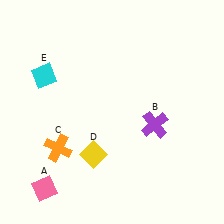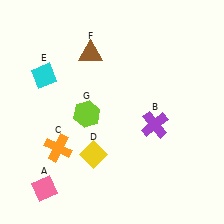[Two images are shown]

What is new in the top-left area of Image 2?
A brown triangle (F) was added in the top-left area of Image 2.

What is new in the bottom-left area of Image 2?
A lime hexagon (G) was added in the bottom-left area of Image 2.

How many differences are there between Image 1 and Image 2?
There are 2 differences between the two images.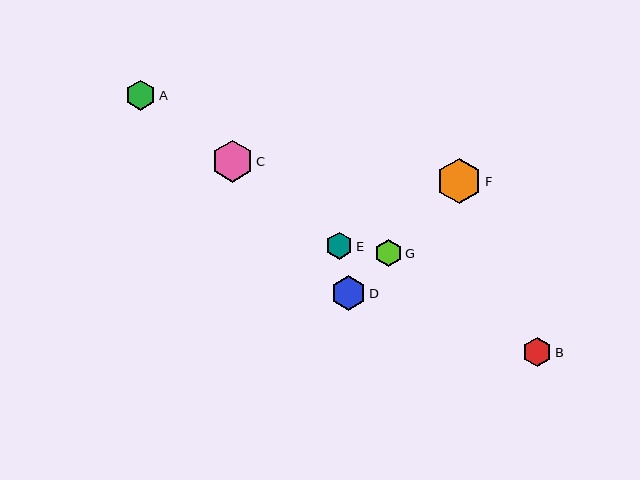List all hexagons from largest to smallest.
From largest to smallest: F, C, D, A, B, E, G.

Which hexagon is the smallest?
Hexagon G is the smallest with a size of approximately 27 pixels.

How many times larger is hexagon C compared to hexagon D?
Hexagon C is approximately 1.2 times the size of hexagon D.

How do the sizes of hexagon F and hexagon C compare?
Hexagon F and hexagon C are approximately the same size.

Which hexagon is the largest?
Hexagon F is the largest with a size of approximately 46 pixels.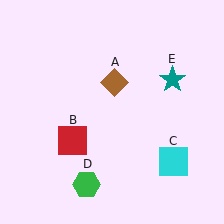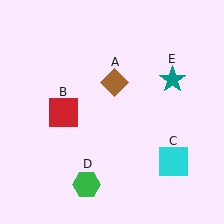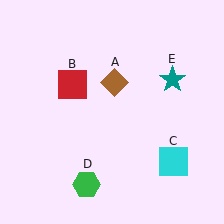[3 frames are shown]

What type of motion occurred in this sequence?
The red square (object B) rotated clockwise around the center of the scene.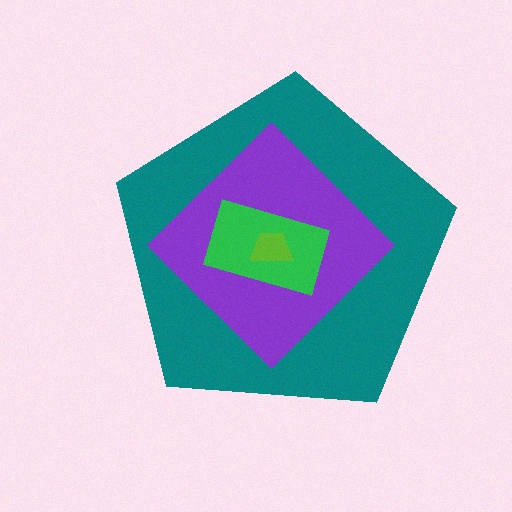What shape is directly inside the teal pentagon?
The purple diamond.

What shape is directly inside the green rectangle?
The lime trapezoid.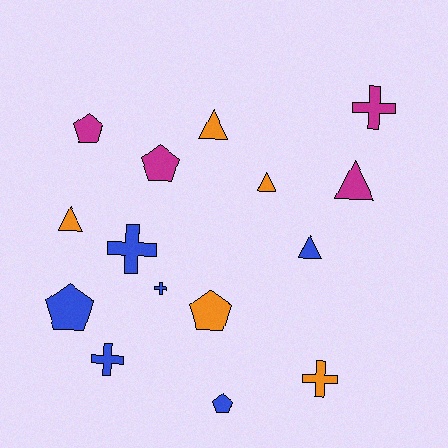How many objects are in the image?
There are 15 objects.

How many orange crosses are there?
There is 1 orange cross.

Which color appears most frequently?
Blue, with 6 objects.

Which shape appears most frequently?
Pentagon, with 5 objects.